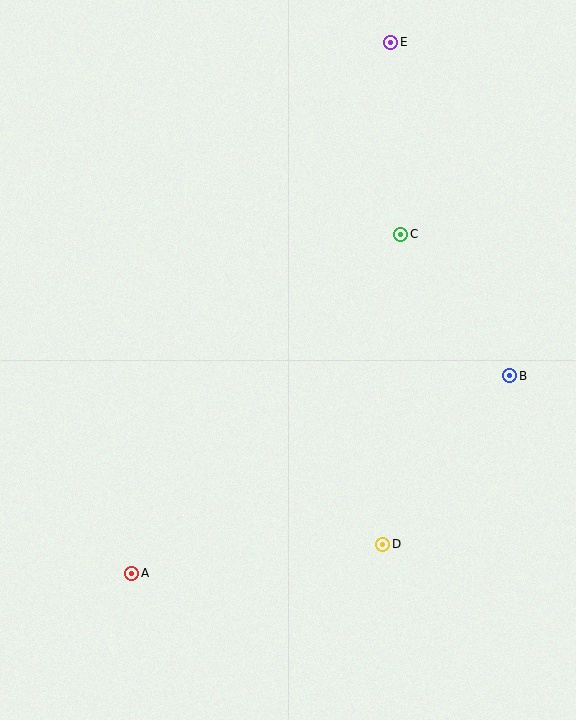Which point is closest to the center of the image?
Point C at (401, 235) is closest to the center.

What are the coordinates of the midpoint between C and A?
The midpoint between C and A is at (266, 404).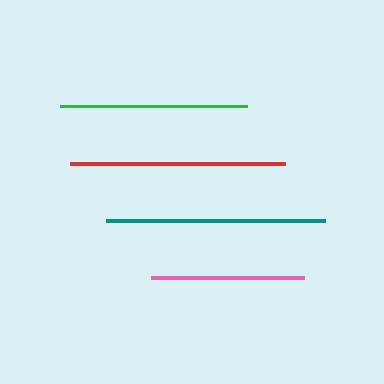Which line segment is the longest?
The teal line is the longest at approximately 219 pixels.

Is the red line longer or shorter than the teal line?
The teal line is longer than the red line.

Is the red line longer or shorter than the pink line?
The red line is longer than the pink line.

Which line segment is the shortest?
The pink line is the shortest at approximately 153 pixels.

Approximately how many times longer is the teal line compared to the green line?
The teal line is approximately 1.2 times the length of the green line.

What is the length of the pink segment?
The pink segment is approximately 153 pixels long.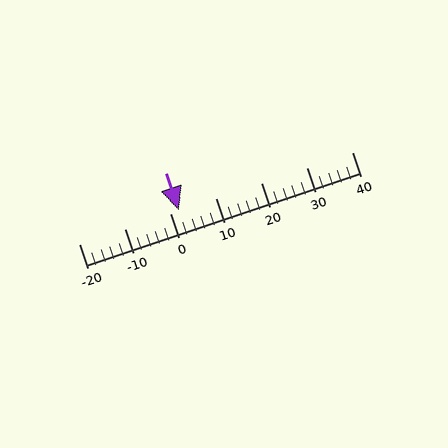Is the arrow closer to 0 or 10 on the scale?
The arrow is closer to 0.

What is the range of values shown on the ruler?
The ruler shows values from -20 to 40.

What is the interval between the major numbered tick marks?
The major tick marks are spaced 10 units apart.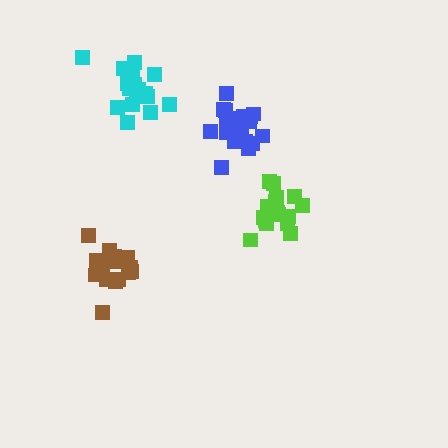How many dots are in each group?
Group 1: 19 dots, Group 2: 19 dots, Group 3: 20 dots, Group 4: 17 dots (75 total).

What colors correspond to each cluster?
The clusters are colored: lime, blue, cyan, brown.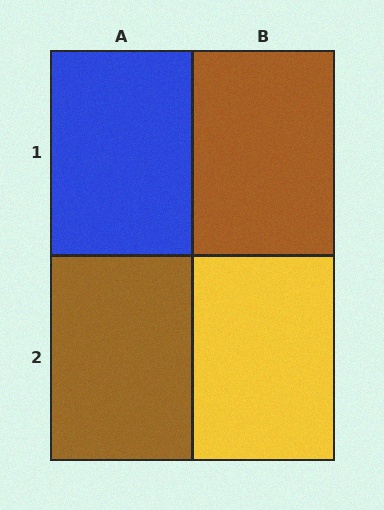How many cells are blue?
1 cell is blue.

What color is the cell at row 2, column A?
Brown.